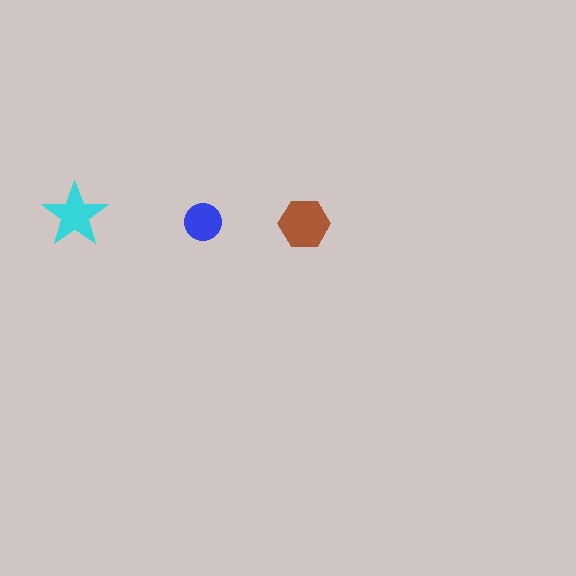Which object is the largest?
The brown hexagon.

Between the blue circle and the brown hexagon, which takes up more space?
The brown hexagon.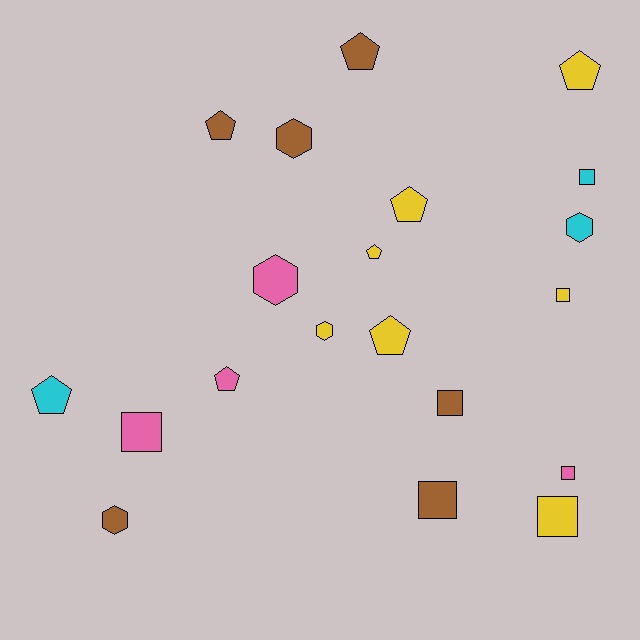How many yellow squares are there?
There are 2 yellow squares.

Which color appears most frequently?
Yellow, with 7 objects.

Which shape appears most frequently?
Pentagon, with 8 objects.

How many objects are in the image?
There are 20 objects.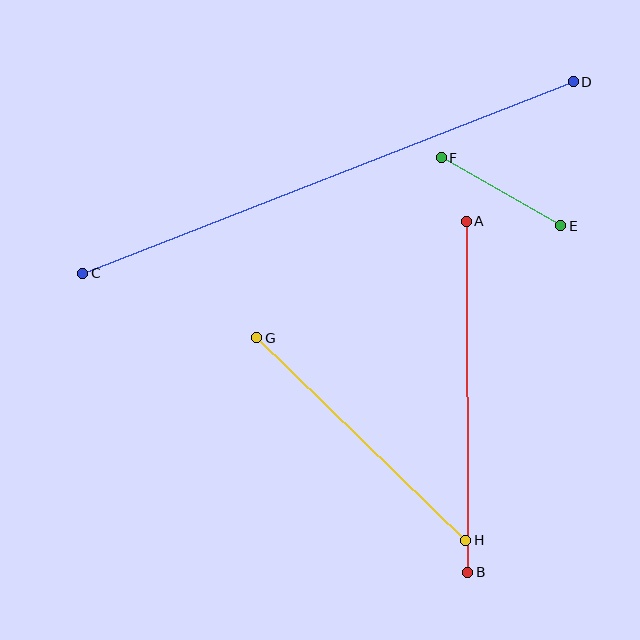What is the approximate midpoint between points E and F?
The midpoint is at approximately (501, 192) pixels.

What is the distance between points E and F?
The distance is approximately 138 pixels.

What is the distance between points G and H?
The distance is approximately 291 pixels.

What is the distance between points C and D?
The distance is approximately 527 pixels.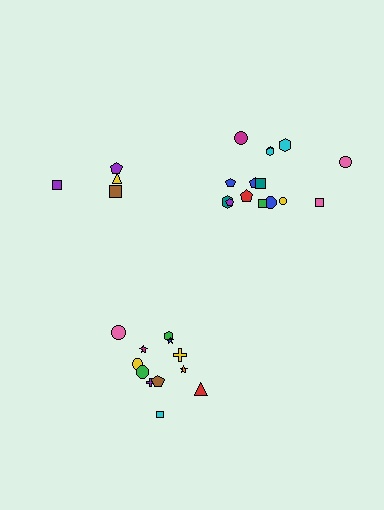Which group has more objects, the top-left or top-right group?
The top-right group.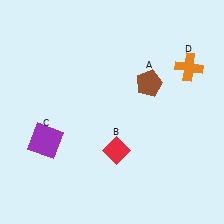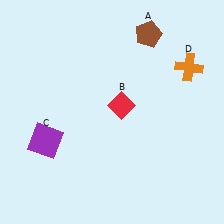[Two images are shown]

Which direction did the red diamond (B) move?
The red diamond (B) moved up.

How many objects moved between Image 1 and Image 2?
2 objects moved between the two images.